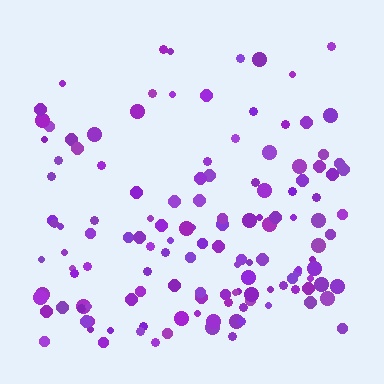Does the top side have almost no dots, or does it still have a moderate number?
Still a moderate number, just noticeably fewer than the bottom.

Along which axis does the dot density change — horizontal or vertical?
Vertical.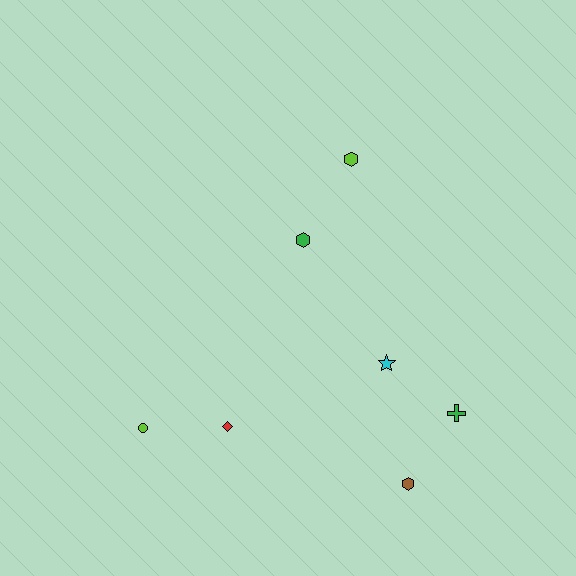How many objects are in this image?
There are 7 objects.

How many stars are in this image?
There is 1 star.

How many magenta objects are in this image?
There are no magenta objects.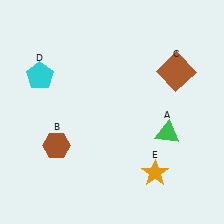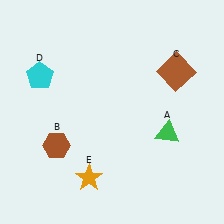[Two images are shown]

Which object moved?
The orange star (E) moved left.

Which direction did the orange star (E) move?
The orange star (E) moved left.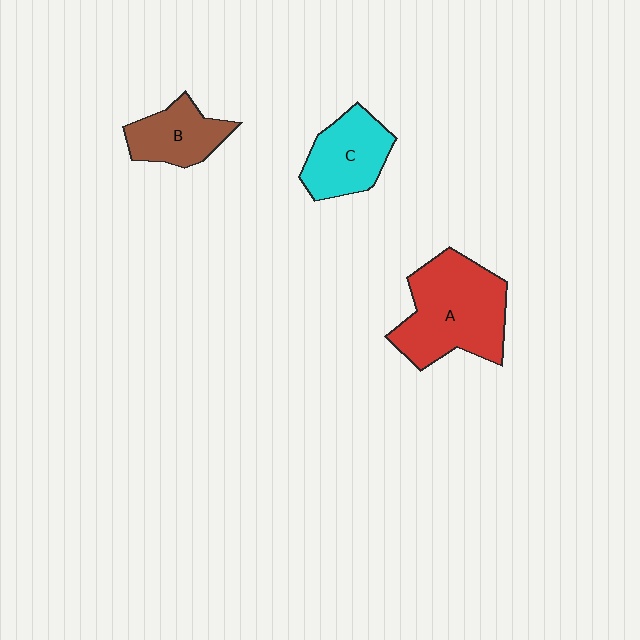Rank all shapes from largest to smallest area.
From largest to smallest: A (red), C (cyan), B (brown).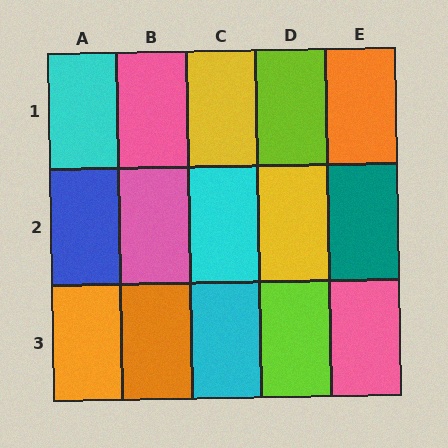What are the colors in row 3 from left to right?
Orange, orange, cyan, lime, pink.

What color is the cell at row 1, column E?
Orange.